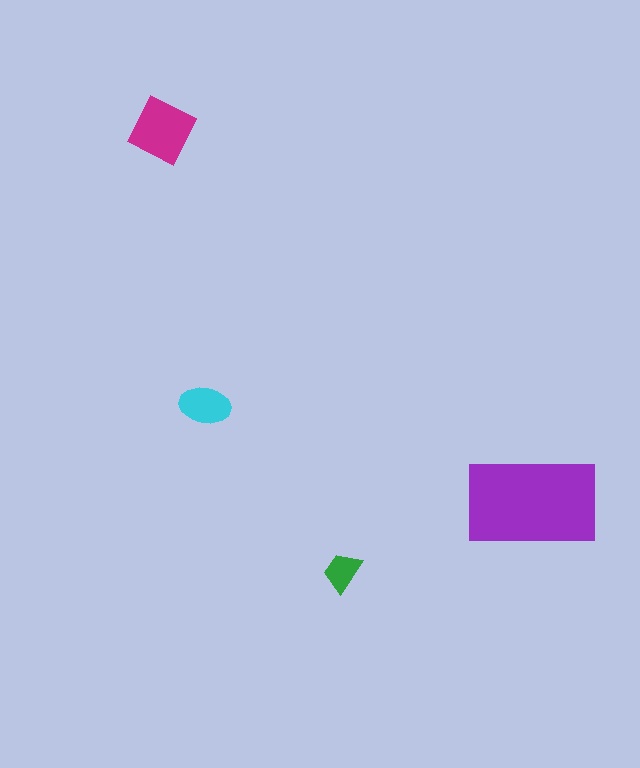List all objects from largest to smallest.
The purple rectangle, the magenta diamond, the cyan ellipse, the green trapezoid.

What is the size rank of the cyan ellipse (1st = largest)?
3rd.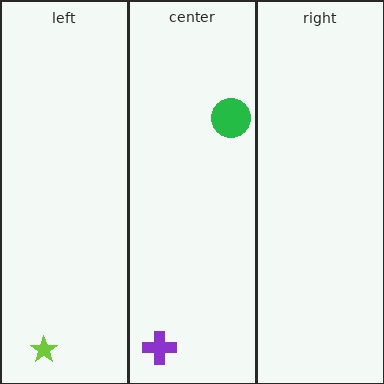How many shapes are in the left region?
1.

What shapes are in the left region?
The lime star.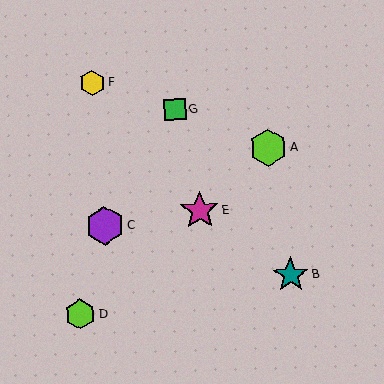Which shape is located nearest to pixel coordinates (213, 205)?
The magenta star (labeled E) at (200, 211) is nearest to that location.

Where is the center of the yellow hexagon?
The center of the yellow hexagon is at (92, 83).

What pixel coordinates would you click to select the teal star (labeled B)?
Click at (291, 275) to select the teal star B.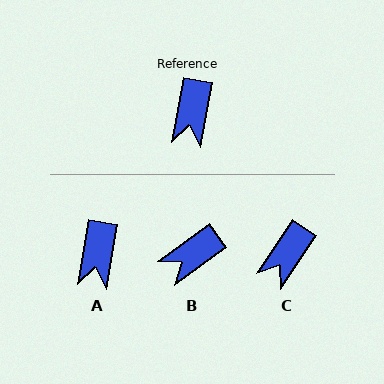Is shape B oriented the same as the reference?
No, it is off by about 44 degrees.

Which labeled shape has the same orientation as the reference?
A.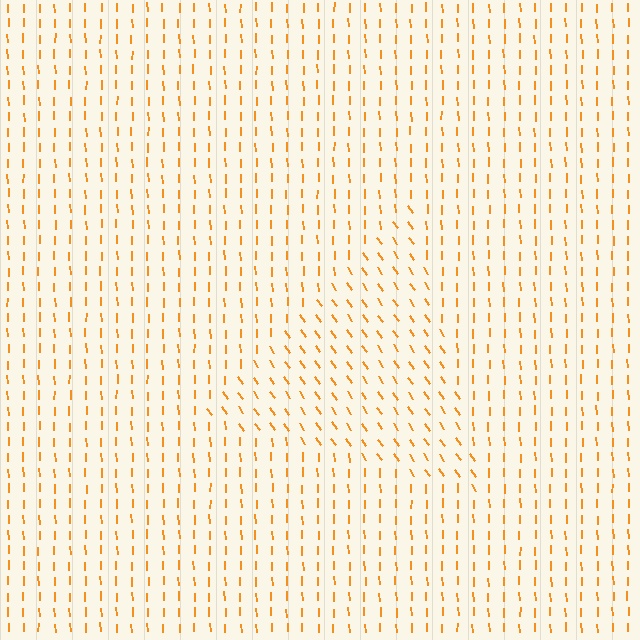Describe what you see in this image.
The image is filled with small orange line segments. A triangle region in the image has lines oriented differently from the surrounding lines, creating a visible texture boundary.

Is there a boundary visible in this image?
Yes, there is a texture boundary formed by a change in line orientation.